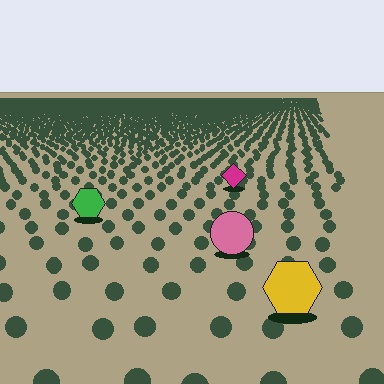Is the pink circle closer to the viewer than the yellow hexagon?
No. The yellow hexagon is closer — you can tell from the texture gradient: the ground texture is coarser near it.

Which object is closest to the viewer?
The yellow hexagon is closest. The texture marks near it are larger and more spread out.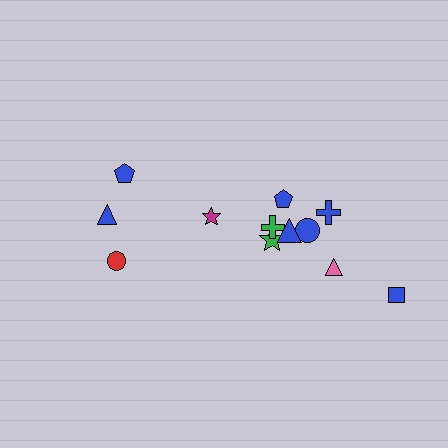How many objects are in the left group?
There are 4 objects.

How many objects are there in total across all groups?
There are 12 objects.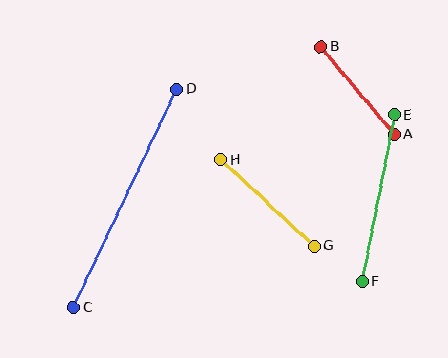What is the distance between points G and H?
The distance is approximately 127 pixels.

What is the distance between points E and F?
The distance is approximately 170 pixels.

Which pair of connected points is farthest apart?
Points C and D are farthest apart.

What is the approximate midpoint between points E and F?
The midpoint is at approximately (378, 198) pixels.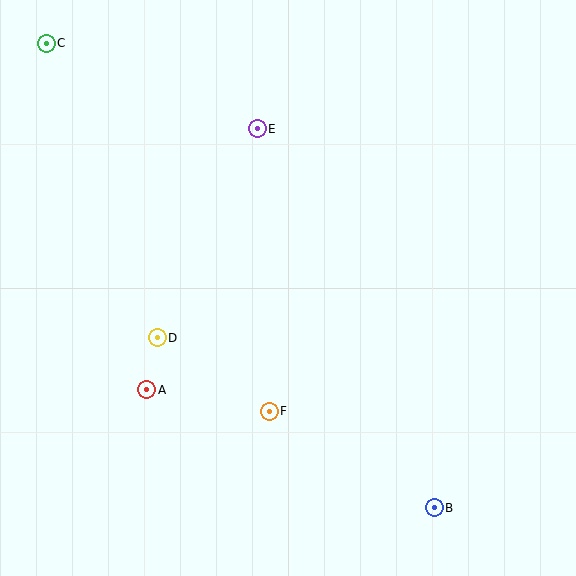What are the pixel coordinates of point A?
Point A is at (147, 390).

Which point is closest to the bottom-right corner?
Point B is closest to the bottom-right corner.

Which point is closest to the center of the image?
Point F at (269, 411) is closest to the center.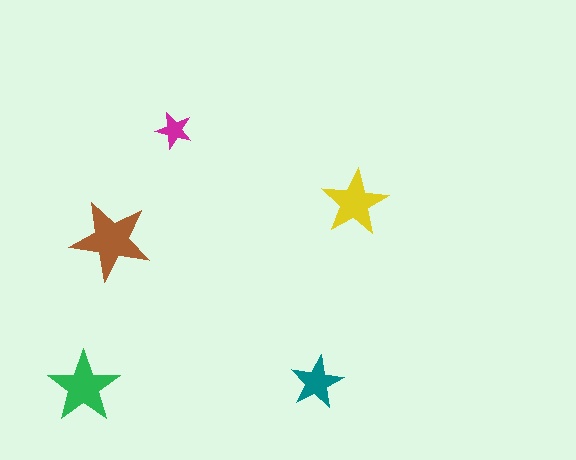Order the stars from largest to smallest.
the brown one, the green one, the yellow one, the teal one, the magenta one.